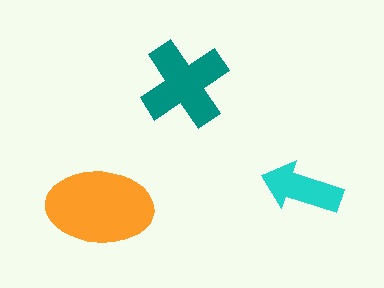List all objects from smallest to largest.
The cyan arrow, the teal cross, the orange ellipse.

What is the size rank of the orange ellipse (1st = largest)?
1st.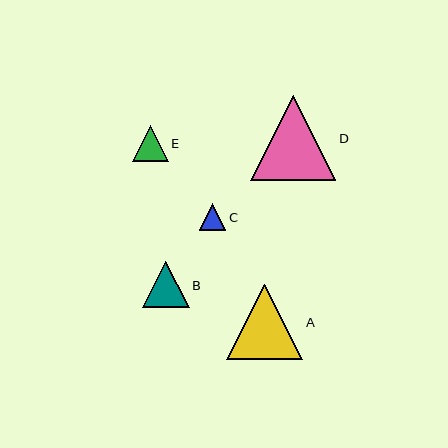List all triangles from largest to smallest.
From largest to smallest: D, A, B, E, C.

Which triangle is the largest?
Triangle D is the largest with a size of approximately 85 pixels.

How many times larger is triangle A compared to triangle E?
Triangle A is approximately 2.1 times the size of triangle E.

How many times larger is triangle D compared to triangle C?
Triangle D is approximately 3.3 times the size of triangle C.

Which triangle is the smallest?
Triangle C is the smallest with a size of approximately 26 pixels.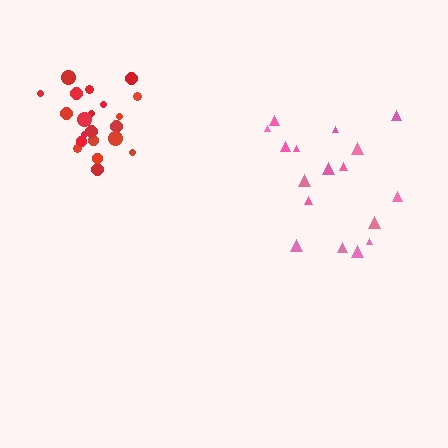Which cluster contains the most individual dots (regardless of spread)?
Red (21).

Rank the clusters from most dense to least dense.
red, pink.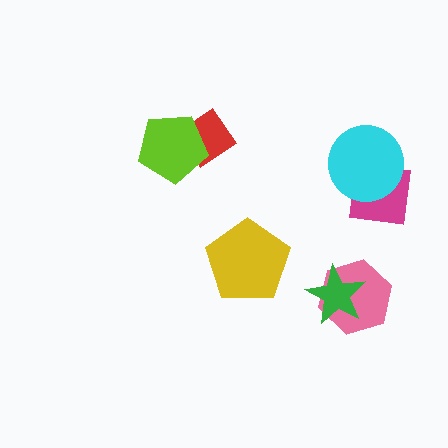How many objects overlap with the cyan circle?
1 object overlaps with the cyan circle.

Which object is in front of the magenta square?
The cyan circle is in front of the magenta square.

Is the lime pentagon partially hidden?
No, no other shape covers it.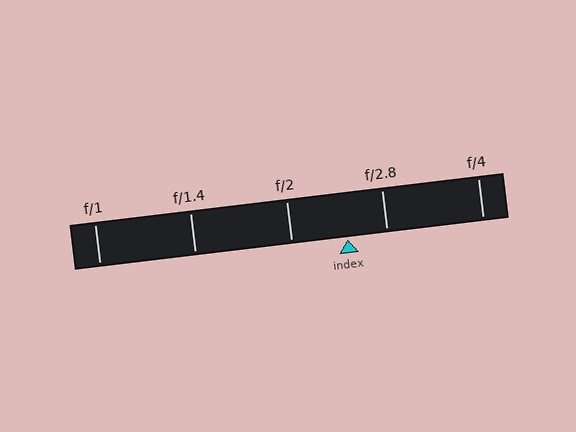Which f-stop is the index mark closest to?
The index mark is closest to f/2.8.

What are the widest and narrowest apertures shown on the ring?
The widest aperture shown is f/1 and the narrowest is f/4.